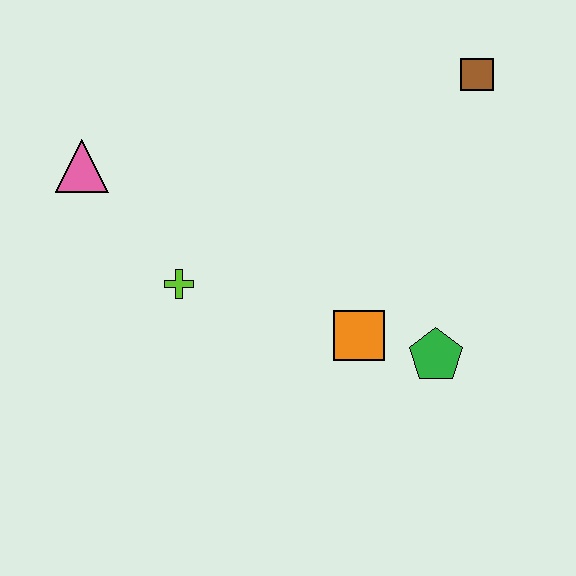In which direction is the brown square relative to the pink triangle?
The brown square is to the right of the pink triangle.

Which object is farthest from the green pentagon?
The pink triangle is farthest from the green pentagon.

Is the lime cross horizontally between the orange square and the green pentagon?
No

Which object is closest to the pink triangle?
The lime cross is closest to the pink triangle.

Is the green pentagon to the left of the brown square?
Yes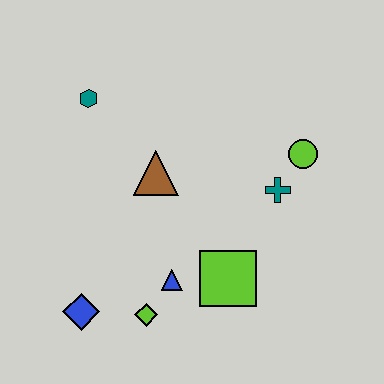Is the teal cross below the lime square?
No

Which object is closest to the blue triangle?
The lime diamond is closest to the blue triangle.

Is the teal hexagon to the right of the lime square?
No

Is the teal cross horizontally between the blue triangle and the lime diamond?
No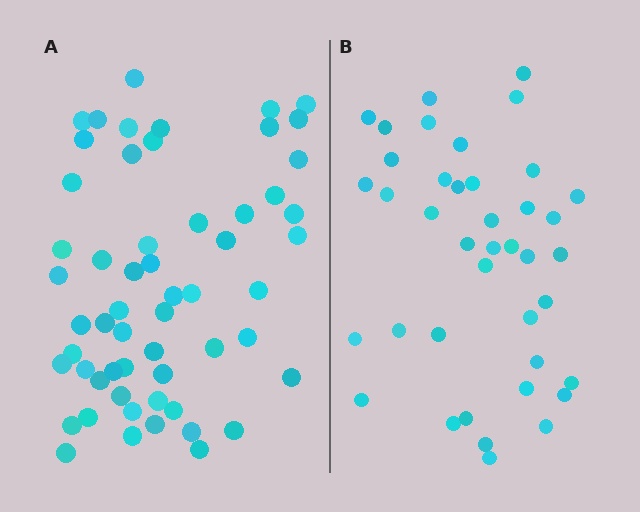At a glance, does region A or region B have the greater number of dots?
Region A (the left region) has more dots.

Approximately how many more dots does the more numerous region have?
Region A has approximately 15 more dots than region B.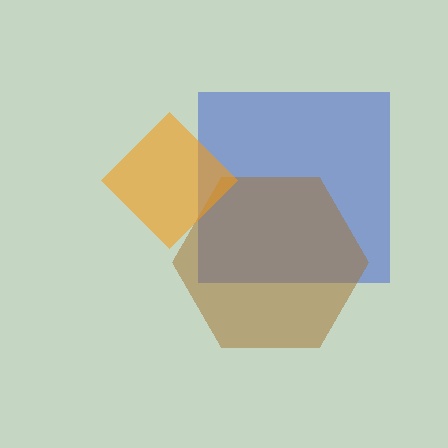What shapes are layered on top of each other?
The layered shapes are: a blue square, a brown hexagon, an orange diamond.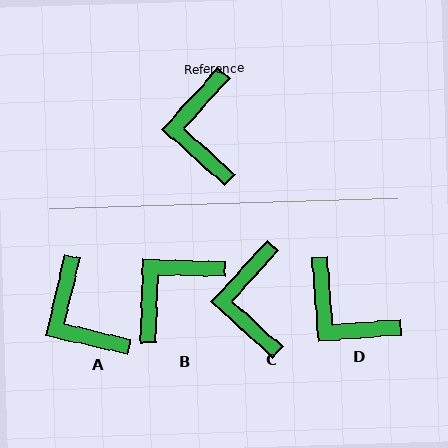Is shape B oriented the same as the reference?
No, it is off by about 50 degrees.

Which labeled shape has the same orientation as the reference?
C.